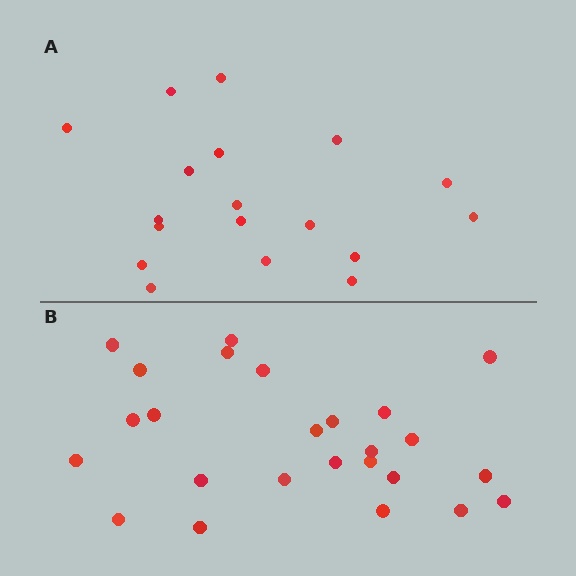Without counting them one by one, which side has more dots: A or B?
Region B (the bottom region) has more dots.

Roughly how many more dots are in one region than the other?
Region B has roughly 8 or so more dots than region A.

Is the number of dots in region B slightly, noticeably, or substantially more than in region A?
Region B has noticeably more, but not dramatically so. The ratio is roughly 1.4 to 1.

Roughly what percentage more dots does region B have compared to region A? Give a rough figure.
About 40% more.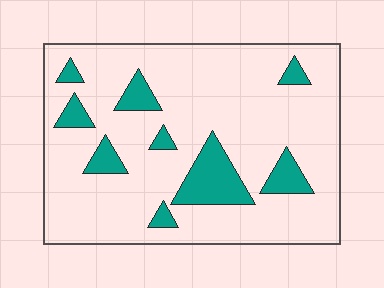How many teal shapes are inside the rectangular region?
9.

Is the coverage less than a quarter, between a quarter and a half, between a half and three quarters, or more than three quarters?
Less than a quarter.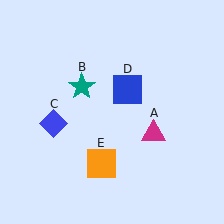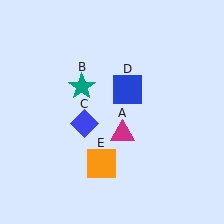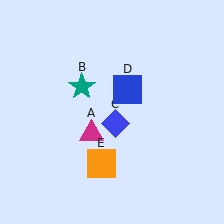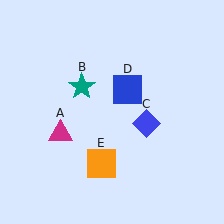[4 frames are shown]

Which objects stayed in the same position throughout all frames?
Teal star (object B) and blue square (object D) and orange square (object E) remained stationary.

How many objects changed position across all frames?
2 objects changed position: magenta triangle (object A), blue diamond (object C).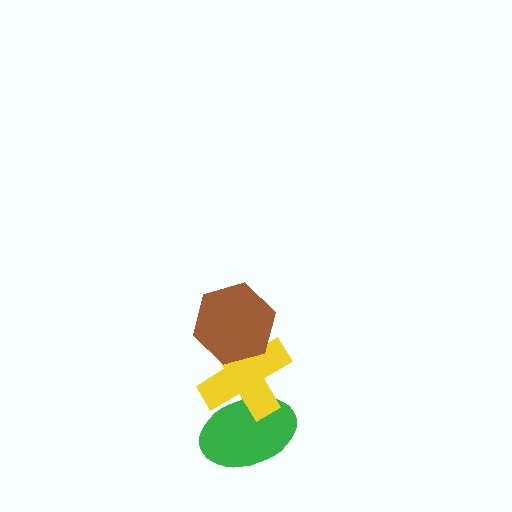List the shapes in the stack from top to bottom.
From top to bottom: the brown hexagon, the yellow cross, the green ellipse.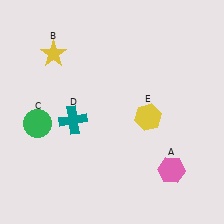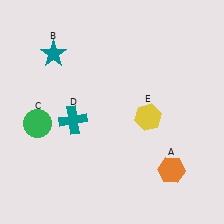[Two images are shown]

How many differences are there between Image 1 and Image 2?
There are 2 differences between the two images.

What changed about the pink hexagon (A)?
In Image 1, A is pink. In Image 2, it changed to orange.